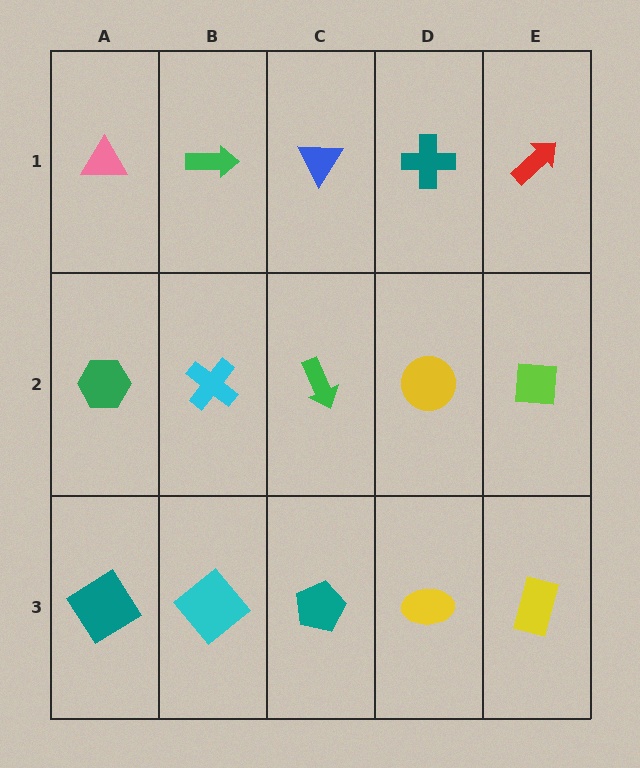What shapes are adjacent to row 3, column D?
A yellow circle (row 2, column D), a teal pentagon (row 3, column C), a yellow rectangle (row 3, column E).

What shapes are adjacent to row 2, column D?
A teal cross (row 1, column D), a yellow ellipse (row 3, column D), a green arrow (row 2, column C), a lime square (row 2, column E).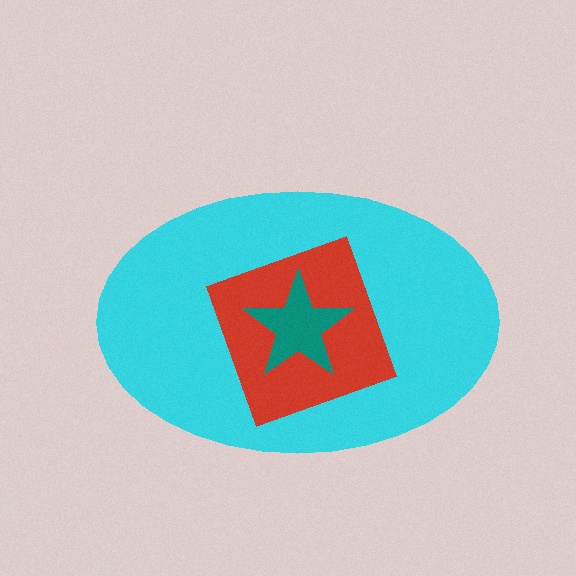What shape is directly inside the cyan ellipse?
The red diamond.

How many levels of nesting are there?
3.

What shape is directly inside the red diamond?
The teal star.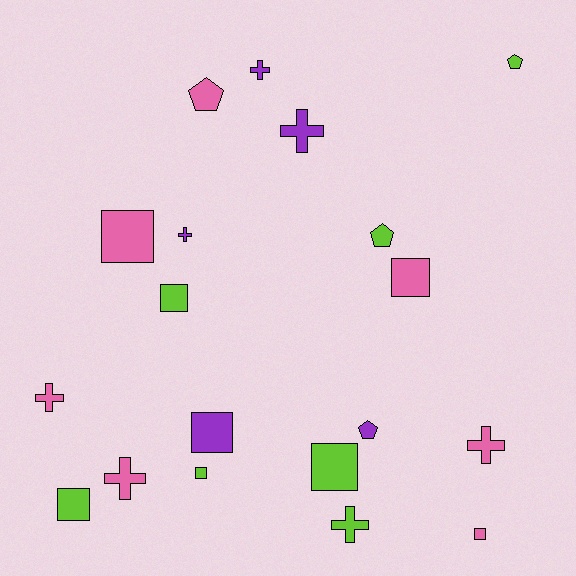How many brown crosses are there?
There are no brown crosses.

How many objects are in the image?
There are 19 objects.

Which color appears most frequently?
Lime, with 7 objects.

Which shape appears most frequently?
Square, with 8 objects.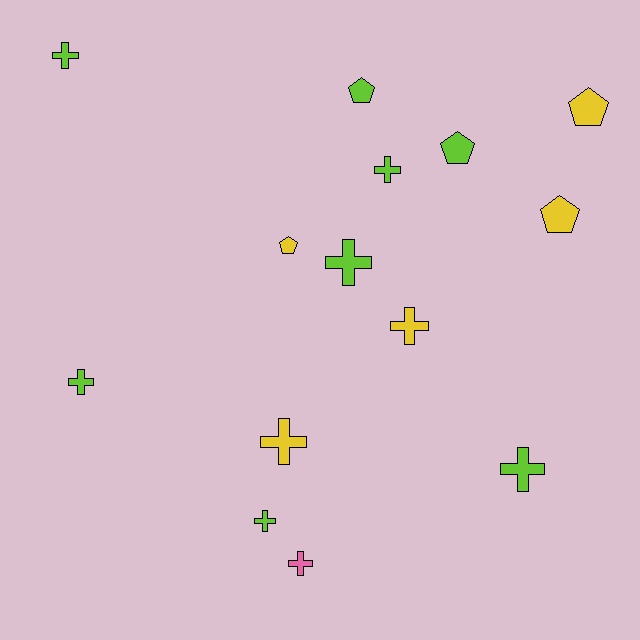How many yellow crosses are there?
There are 2 yellow crosses.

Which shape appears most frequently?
Cross, with 9 objects.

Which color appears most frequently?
Lime, with 8 objects.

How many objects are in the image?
There are 14 objects.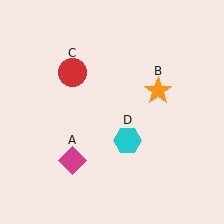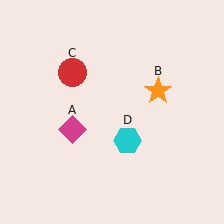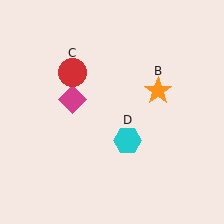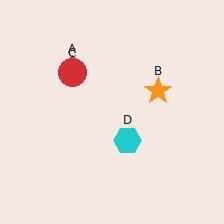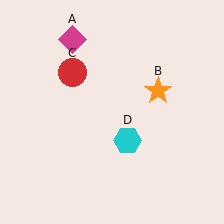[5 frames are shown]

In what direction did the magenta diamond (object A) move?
The magenta diamond (object A) moved up.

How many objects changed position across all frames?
1 object changed position: magenta diamond (object A).